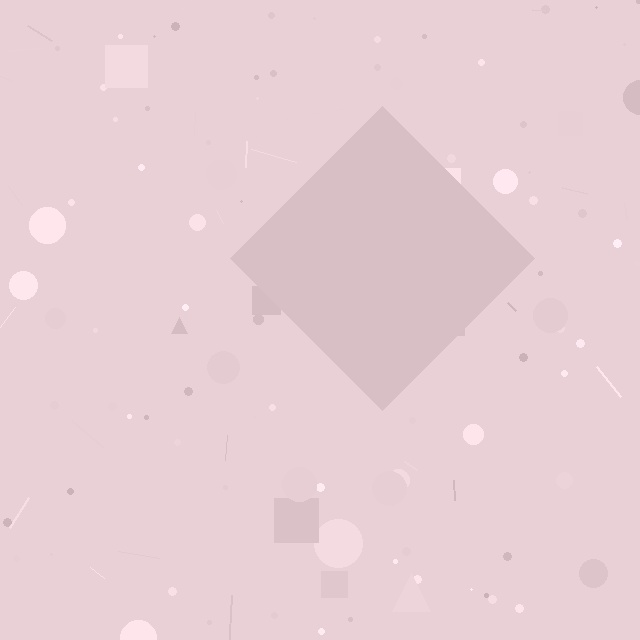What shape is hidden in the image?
A diamond is hidden in the image.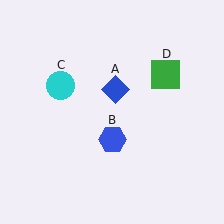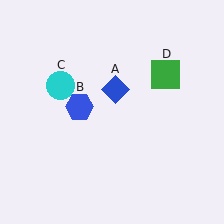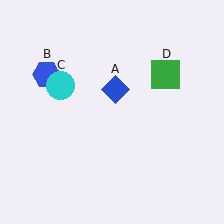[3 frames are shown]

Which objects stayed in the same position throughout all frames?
Blue diamond (object A) and cyan circle (object C) and green square (object D) remained stationary.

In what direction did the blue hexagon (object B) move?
The blue hexagon (object B) moved up and to the left.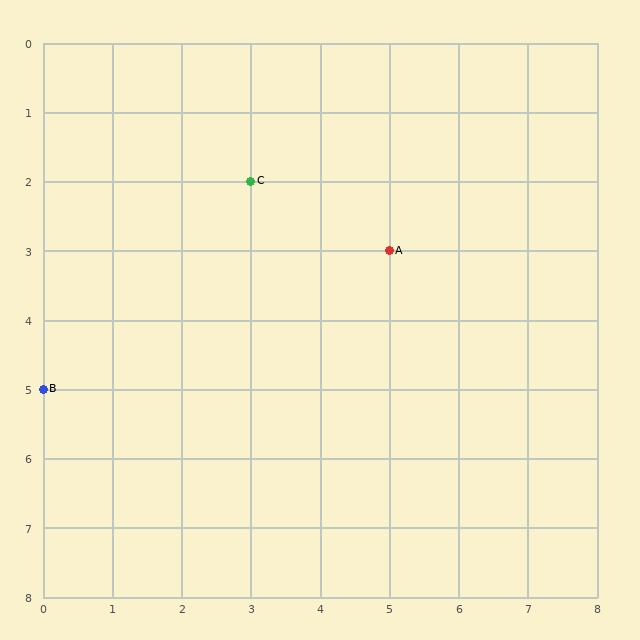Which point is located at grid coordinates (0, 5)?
Point B is at (0, 5).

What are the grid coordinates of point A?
Point A is at grid coordinates (5, 3).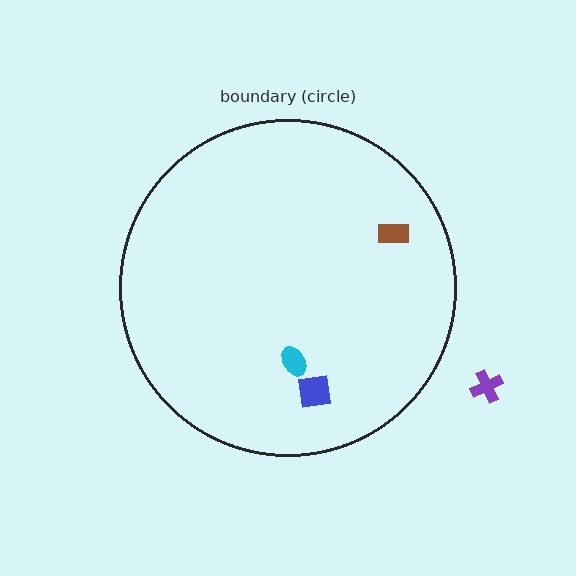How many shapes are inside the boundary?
3 inside, 1 outside.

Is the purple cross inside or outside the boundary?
Outside.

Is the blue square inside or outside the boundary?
Inside.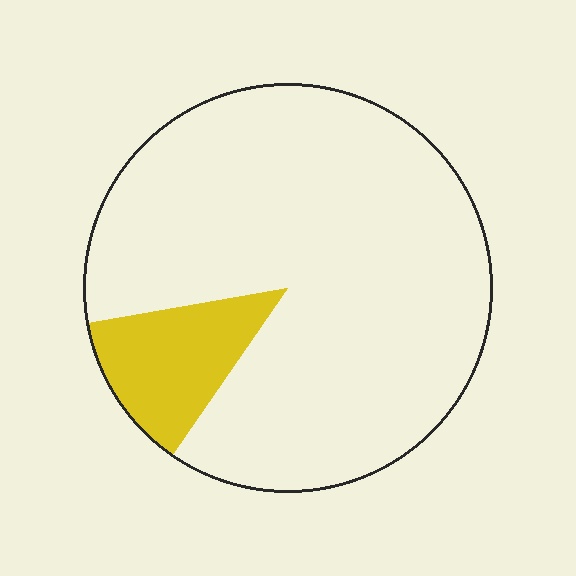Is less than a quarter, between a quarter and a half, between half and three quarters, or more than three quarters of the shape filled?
Less than a quarter.